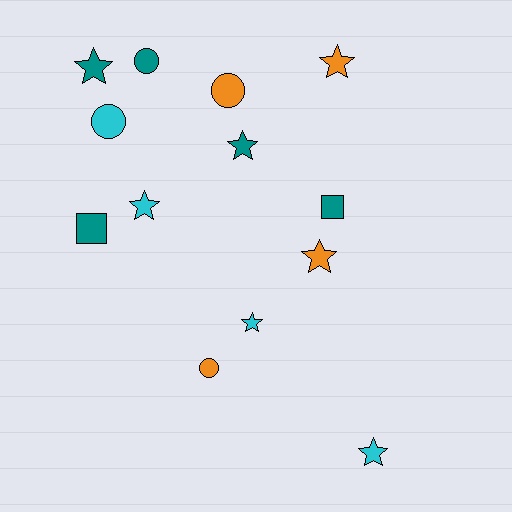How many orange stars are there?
There are 2 orange stars.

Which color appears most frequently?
Teal, with 5 objects.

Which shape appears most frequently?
Star, with 7 objects.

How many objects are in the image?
There are 13 objects.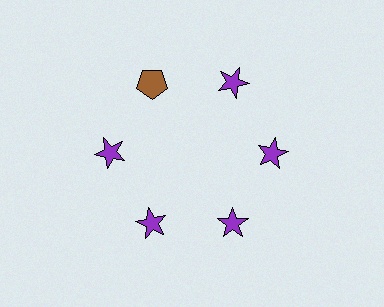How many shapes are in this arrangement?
There are 6 shapes arranged in a ring pattern.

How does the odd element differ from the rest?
It differs in both color (brown instead of purple) and shape (pentagon instead of star).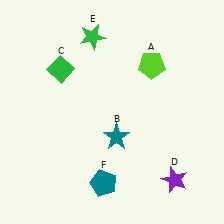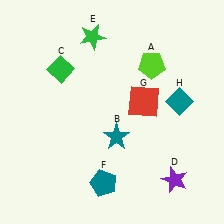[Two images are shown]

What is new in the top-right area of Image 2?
A teal diamond (H) was added in the top-right area of Image 2.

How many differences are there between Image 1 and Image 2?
There are 2 differences between the two images.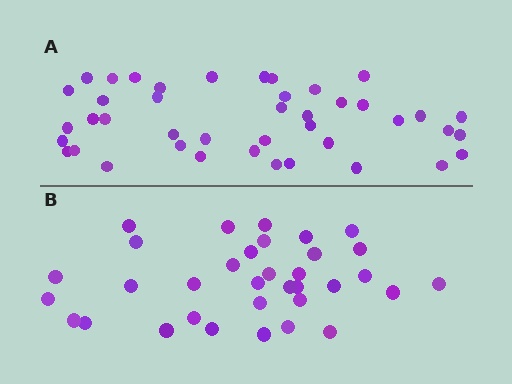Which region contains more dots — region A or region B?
Region A (the top region) has more dots.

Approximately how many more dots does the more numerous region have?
Region A has roughly 8 or so more dots than region B.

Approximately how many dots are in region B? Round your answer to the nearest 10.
About 30 dots. (The exact count is 34, which rounds to 30.)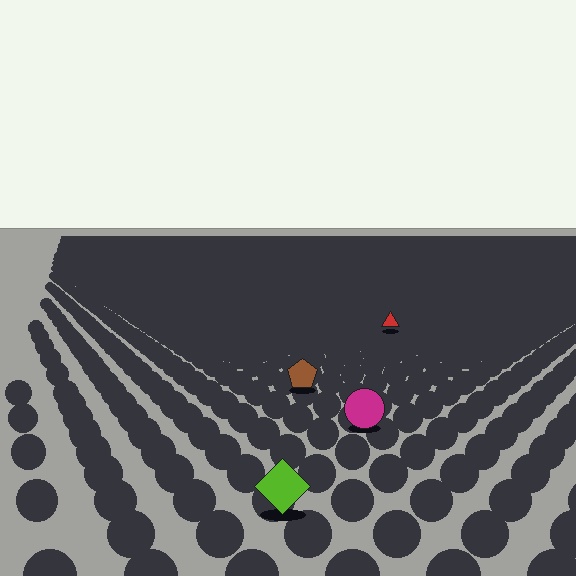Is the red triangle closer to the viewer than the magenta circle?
No. The magenta circle is closer — you can tell from the texture gradient: the ground texture is coarser near it.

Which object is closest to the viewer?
The lime diamond is closest. The texture marks near it are larger and more spread out.